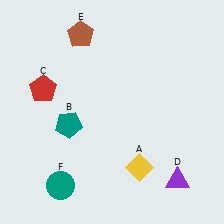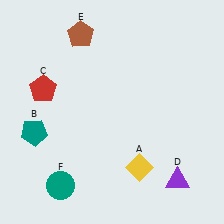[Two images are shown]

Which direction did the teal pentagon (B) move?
The teal pentagon (B) moved left.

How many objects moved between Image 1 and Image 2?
1 object moved between the two images.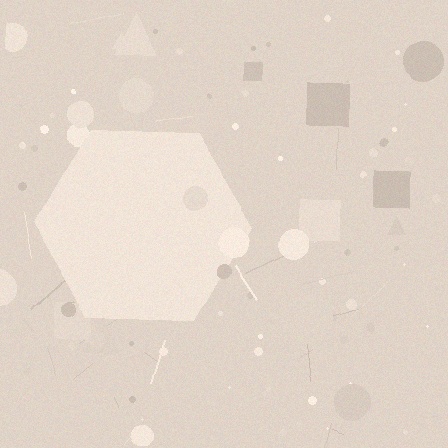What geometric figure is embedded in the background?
A hexagon is embedded in the background.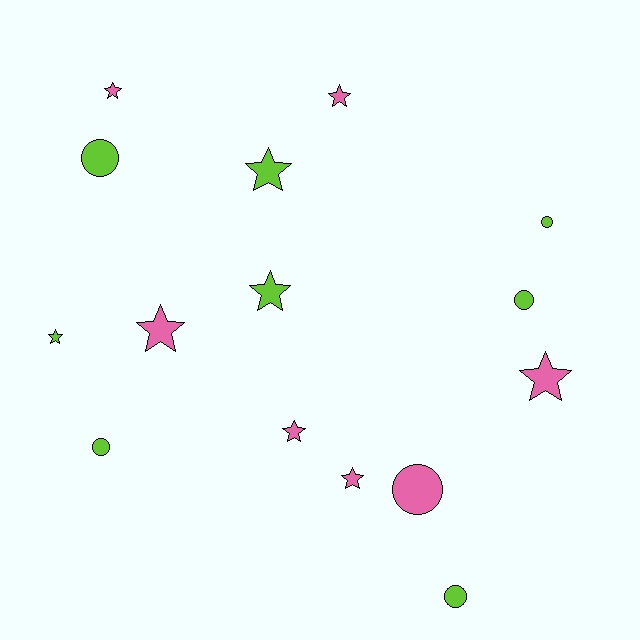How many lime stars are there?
There are 3 lime stars.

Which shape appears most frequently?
Star, with 9 objects.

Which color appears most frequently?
Lime, with 8 objects.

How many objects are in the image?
There are 15 objects.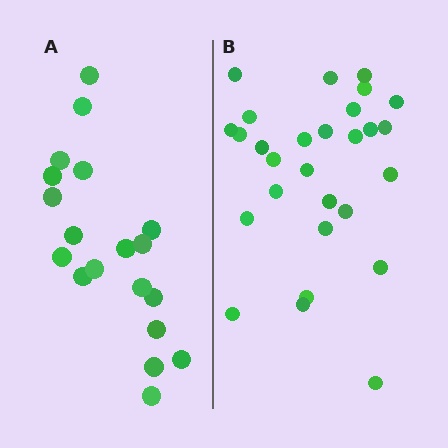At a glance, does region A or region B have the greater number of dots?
Region B (the right region) has more dots.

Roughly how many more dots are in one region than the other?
Region B has roughly 8 or so more dots than region A.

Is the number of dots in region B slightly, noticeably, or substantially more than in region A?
Region B has substantially more. The ratio is roughly 1.5 to 1.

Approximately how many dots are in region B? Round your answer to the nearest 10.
About 30 dots. (The exact count is 28, which rounds to 30.)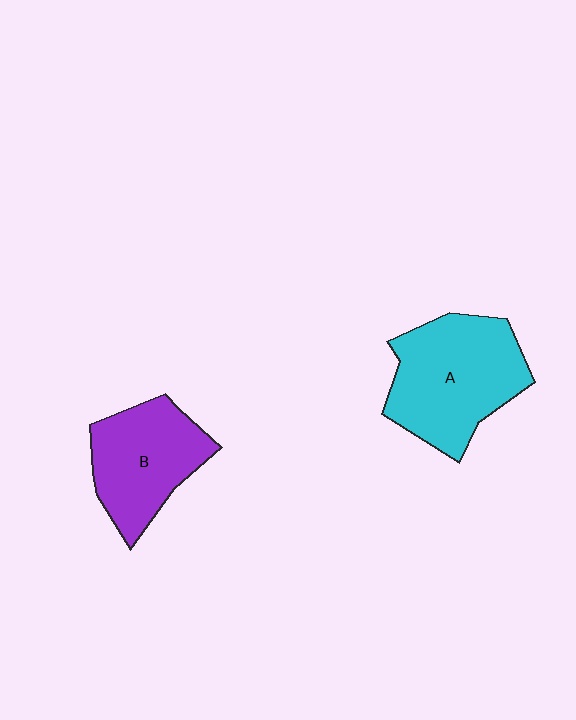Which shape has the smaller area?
Shape B (purple).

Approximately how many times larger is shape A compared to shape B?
Approximately 1.3 times.